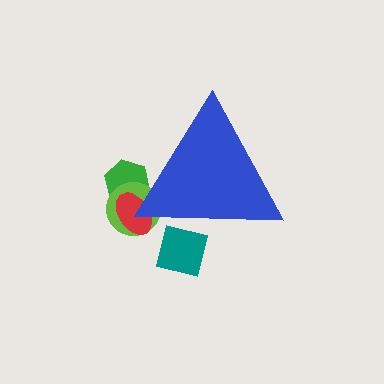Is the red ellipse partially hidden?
Yes, the red ellipse is partially hidden behind the blue triangle.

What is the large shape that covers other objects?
A blue triangle.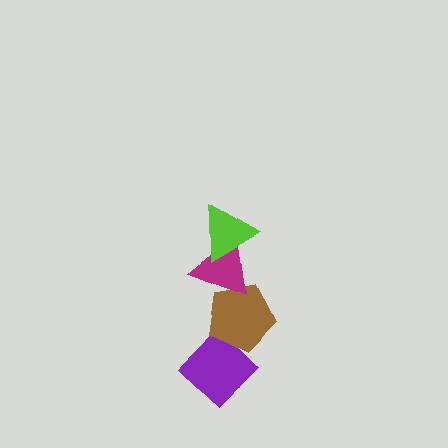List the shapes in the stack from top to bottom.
From top to bottom: the lime triangle, the magenta triangle, the brown pentagon, the purple diamond.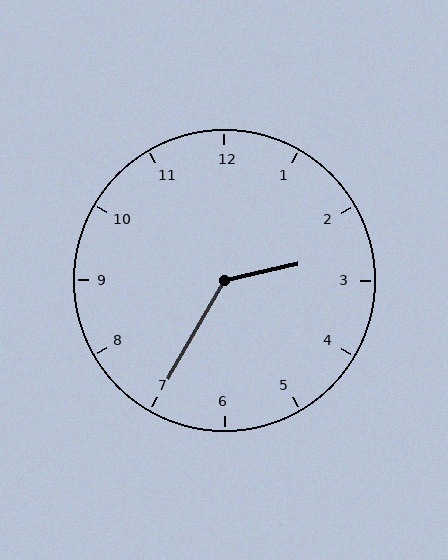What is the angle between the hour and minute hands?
Approximately 132 degrees.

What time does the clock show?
2:35.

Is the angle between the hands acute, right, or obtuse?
It is obtuse.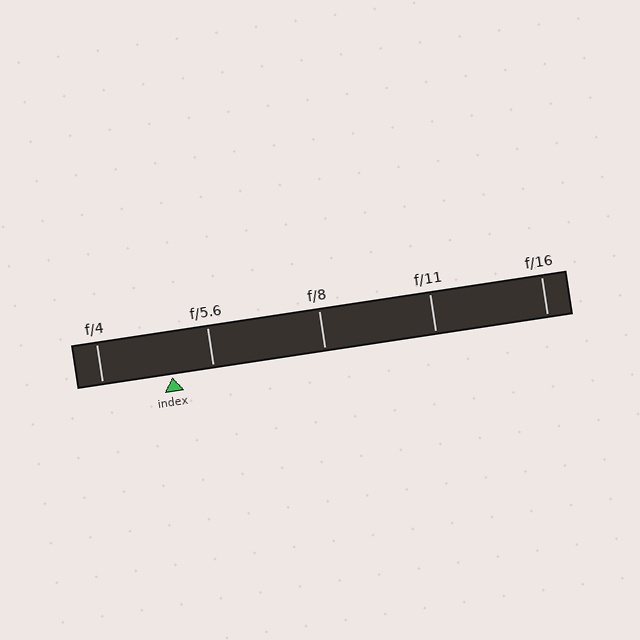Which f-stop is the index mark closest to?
The index mark is closest to f/5.6.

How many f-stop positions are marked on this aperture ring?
There are 5 f-stop positions marked.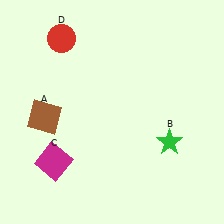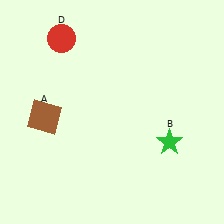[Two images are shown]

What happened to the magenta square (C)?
The magenta square (C) was removed in Image 2. It was in the bottom-left area of Image 1.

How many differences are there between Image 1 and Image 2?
There is 1 difference between the two images.